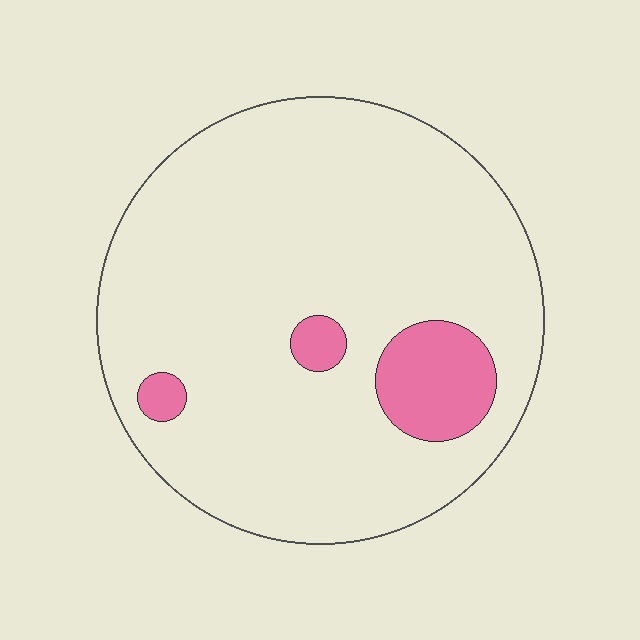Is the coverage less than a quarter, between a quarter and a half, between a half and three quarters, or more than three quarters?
Less than a quarter.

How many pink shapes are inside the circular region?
3.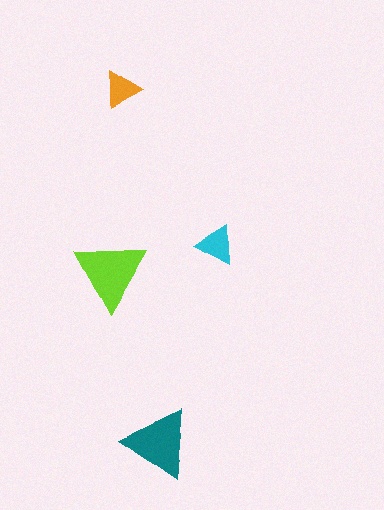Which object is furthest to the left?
The lime triangle is leftmost.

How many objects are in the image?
There are 4 objects in the image.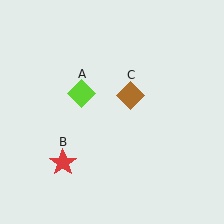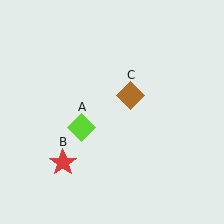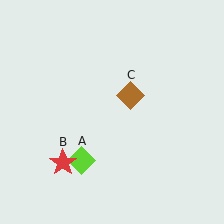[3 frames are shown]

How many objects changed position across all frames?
1 object changed position: lime diamond (object A).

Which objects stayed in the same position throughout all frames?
Red star (object B) and brown diamond (object C) remained stationary.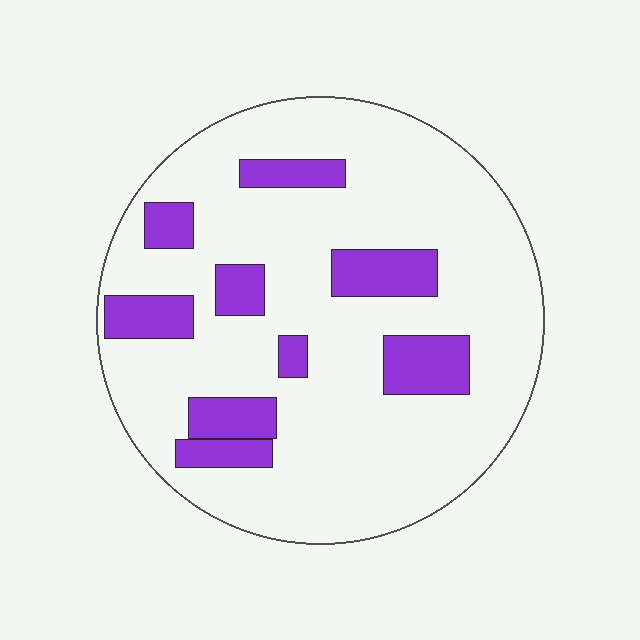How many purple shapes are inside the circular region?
9.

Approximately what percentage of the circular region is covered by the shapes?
Approximately 20%.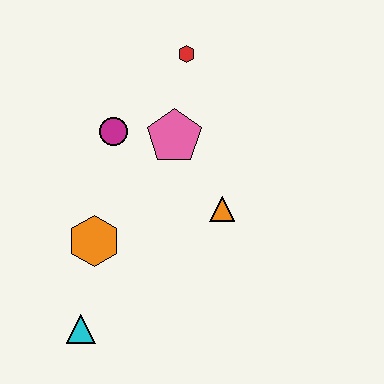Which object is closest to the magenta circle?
The pink pentagon is closest to the magenta circle.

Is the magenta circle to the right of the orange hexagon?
Yes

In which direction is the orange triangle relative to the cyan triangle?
The orange triangle is to the right of the cyan triangle.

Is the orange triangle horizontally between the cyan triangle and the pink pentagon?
No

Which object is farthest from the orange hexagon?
The red hexagon is farthest from the orange hexagon.